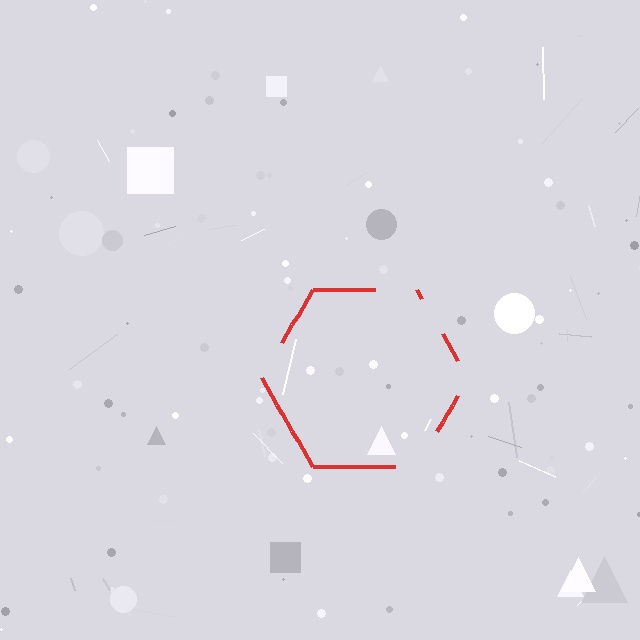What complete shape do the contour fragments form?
The contour fragments form a hexagon.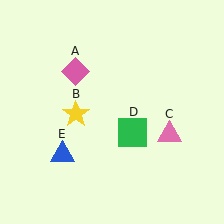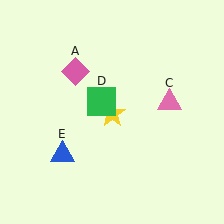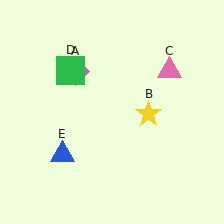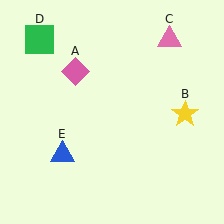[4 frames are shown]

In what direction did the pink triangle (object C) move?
The pink triangle (object C) moved up.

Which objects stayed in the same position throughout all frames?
Pink diamond (object A) and blue triangle (object E) remained stationary.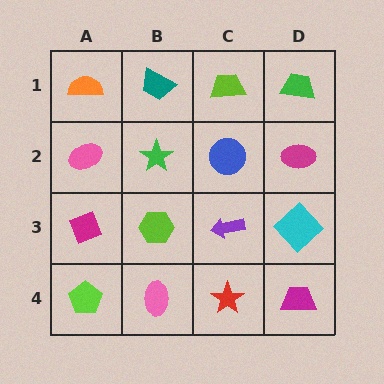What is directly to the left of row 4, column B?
A lime pentagon.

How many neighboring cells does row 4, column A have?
2.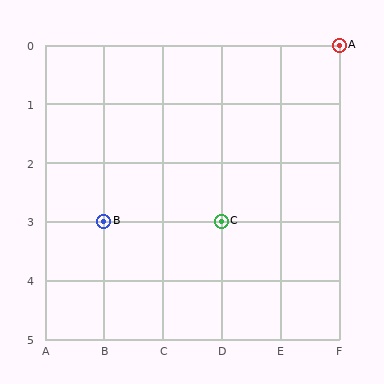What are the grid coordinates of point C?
Point C is at grid coordinates (D, 3).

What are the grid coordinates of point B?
Point B is at grid coordinates (B, 3).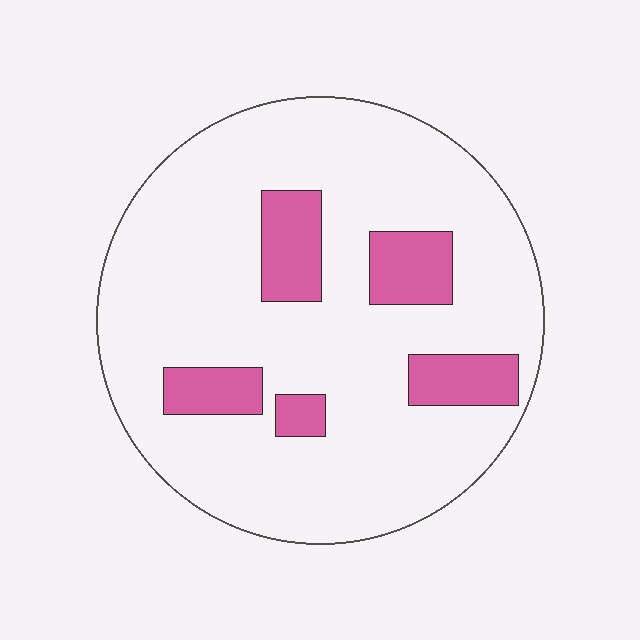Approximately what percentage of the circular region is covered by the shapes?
Approximately 15%.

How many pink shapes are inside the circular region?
5.